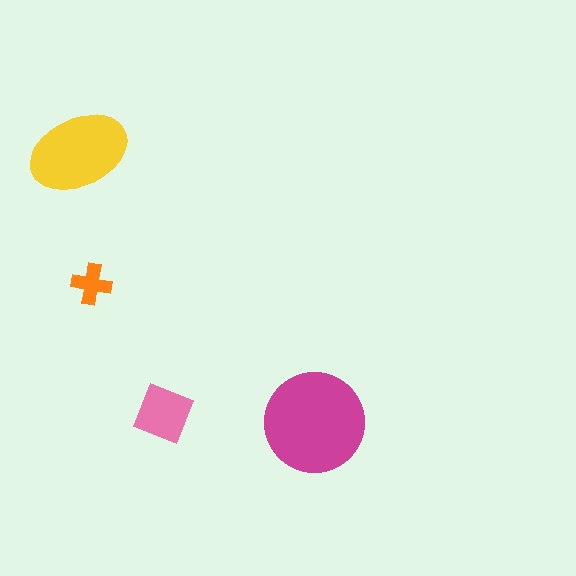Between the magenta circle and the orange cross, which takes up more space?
The magenta circle.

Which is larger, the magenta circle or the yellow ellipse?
The magenta circle.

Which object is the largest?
The magenta circle.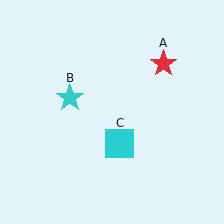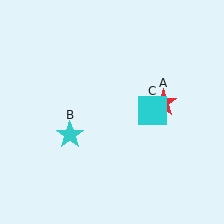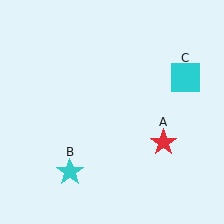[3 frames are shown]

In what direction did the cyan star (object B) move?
The cyan star (object B) moved down.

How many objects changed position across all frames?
3 objects changed position: red star (object A), cyan star (object B), cyan square (object C).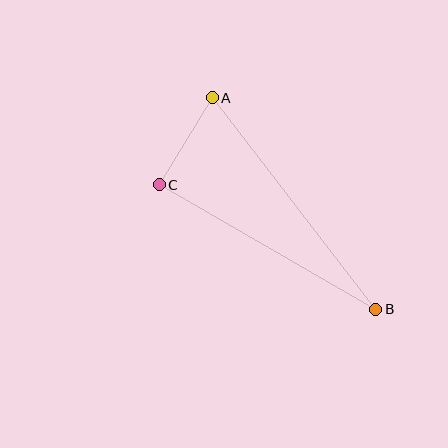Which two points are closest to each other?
Points A and C are closest to each other.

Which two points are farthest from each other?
Points A and B are farthest from each other.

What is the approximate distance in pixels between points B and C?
The distance between B and C is approximately 250 pixels.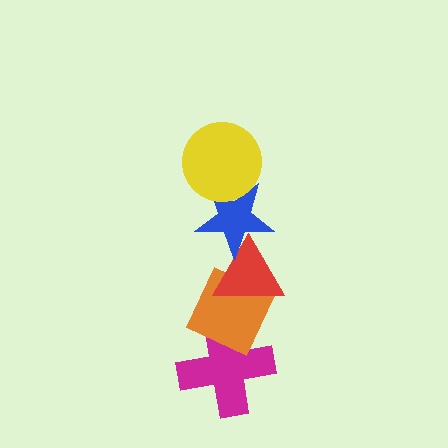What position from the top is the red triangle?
The red triangle is 3rd from the top.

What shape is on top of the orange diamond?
The red triangle is on top of the orange diamond.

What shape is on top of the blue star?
The yellow circle is on top of the blue star.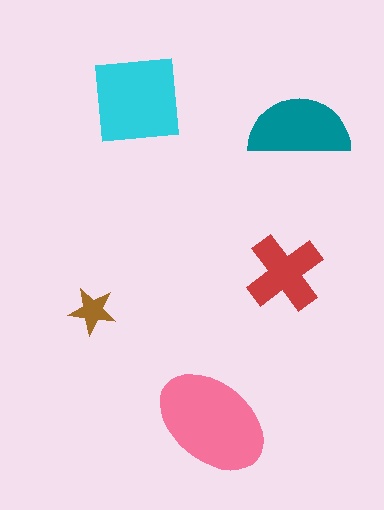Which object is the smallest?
The brown star.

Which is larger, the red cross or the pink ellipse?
The pink ellipse.